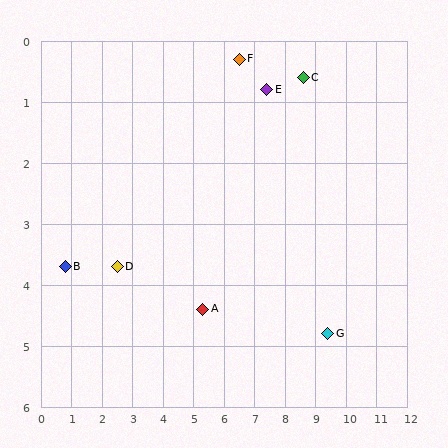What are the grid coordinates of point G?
Point G is at approximately (9.4, 4.8).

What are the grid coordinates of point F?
Point F is at approximately (6.5, 0.3).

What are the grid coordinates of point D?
Point D is at approximately (2.5, 3.7).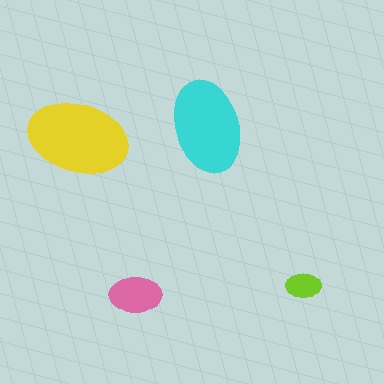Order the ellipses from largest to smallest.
the yellow one, the cyan one, the pink one, the lime one.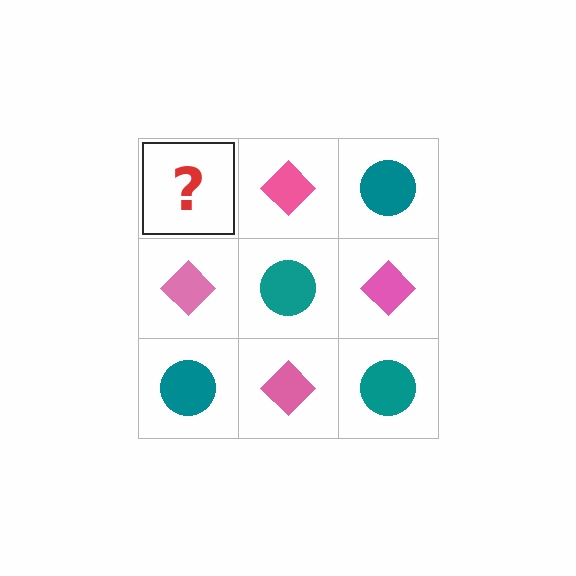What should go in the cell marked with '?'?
The missing cell should contain a teal circle.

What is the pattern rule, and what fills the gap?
The rule is that it alternates teal circle and pink diamond in a checkerboard pattern. The gap should be filled with a teal circle.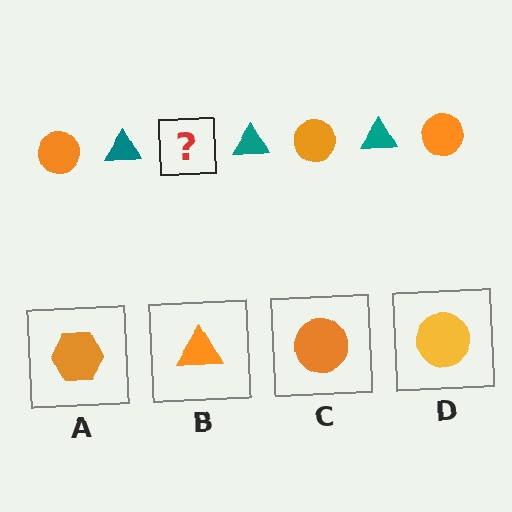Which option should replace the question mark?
Option C.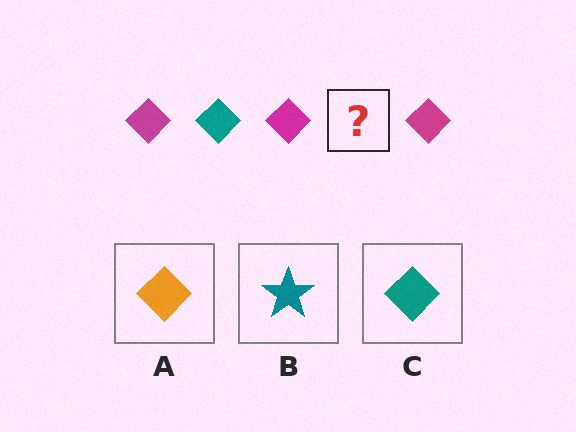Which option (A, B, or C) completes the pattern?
C.